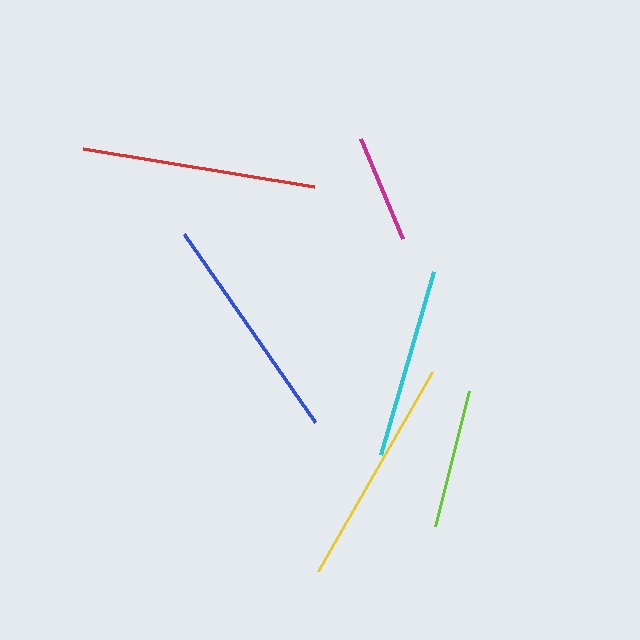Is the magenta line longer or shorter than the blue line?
The blue line is longer than the magenta line.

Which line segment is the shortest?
The magenta line is the shortest at approximately 109 pixels.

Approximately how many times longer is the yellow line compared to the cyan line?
The yellow line is approximately 1.2 times the length of the cyan line.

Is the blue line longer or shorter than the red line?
The red line is longer than the blue line.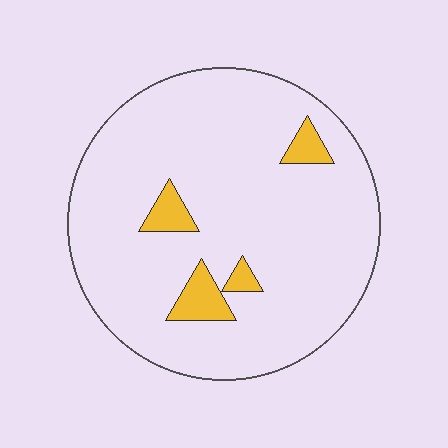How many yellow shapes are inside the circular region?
4.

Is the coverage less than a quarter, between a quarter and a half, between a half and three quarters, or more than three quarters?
Less than a quarter.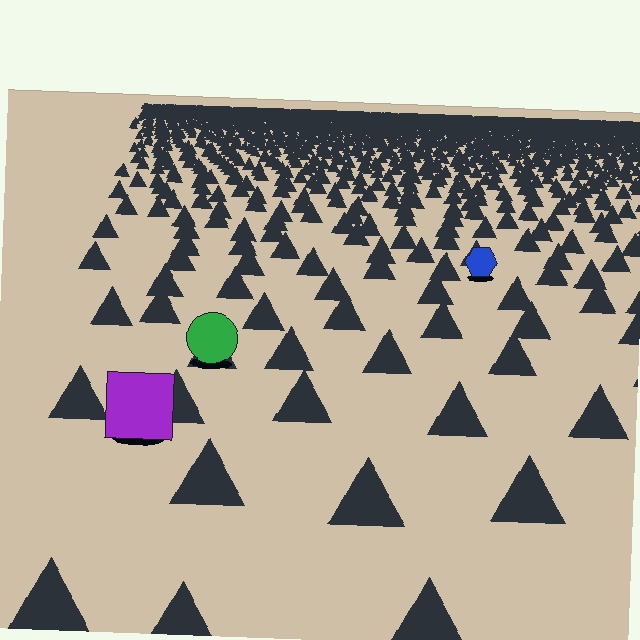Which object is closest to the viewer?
The purple square is closest. The texture marks near it are larger and more spread out.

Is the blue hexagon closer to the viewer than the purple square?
No. The purple square is closer — you can tell from the texture gradient: the ground texture is coarser near it.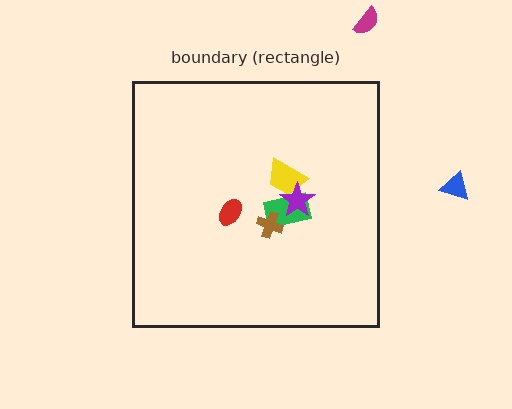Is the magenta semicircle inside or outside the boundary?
Outside.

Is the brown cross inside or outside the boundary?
Inside.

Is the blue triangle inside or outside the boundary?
Outside.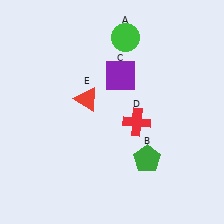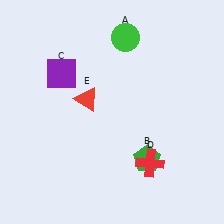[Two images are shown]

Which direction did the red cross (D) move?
The red cross (D) moved down.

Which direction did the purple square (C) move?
The purple square (C) moved left.